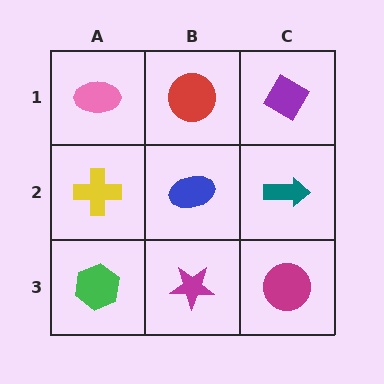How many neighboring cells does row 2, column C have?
3.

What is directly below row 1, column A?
A yellow cross.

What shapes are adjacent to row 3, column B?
A blue ellipse (row 2, column B), a green hexagon (row 3, column A), a magenta circle (row 3, column C).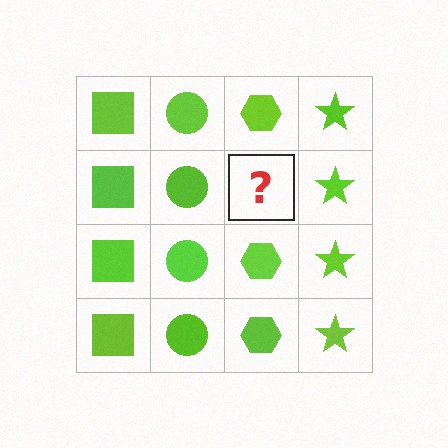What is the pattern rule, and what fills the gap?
The rule is that each column has a consistent shape. The gap should be filled with a lime hexagon.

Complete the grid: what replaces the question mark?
The question mark should be replaced with a lime hexagon.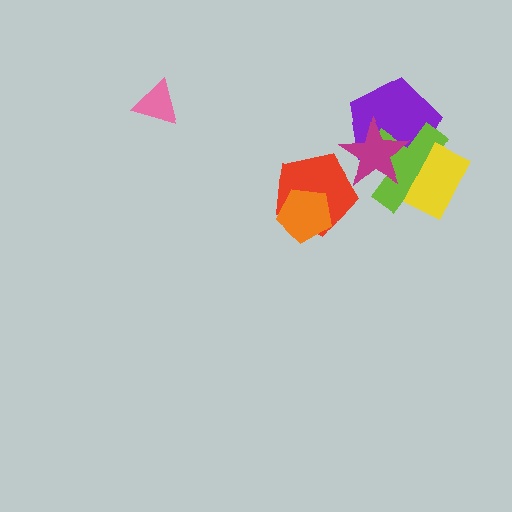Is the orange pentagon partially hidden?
No, no other shape covers it.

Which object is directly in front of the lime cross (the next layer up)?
The magenta star is directly in front of the lime cross.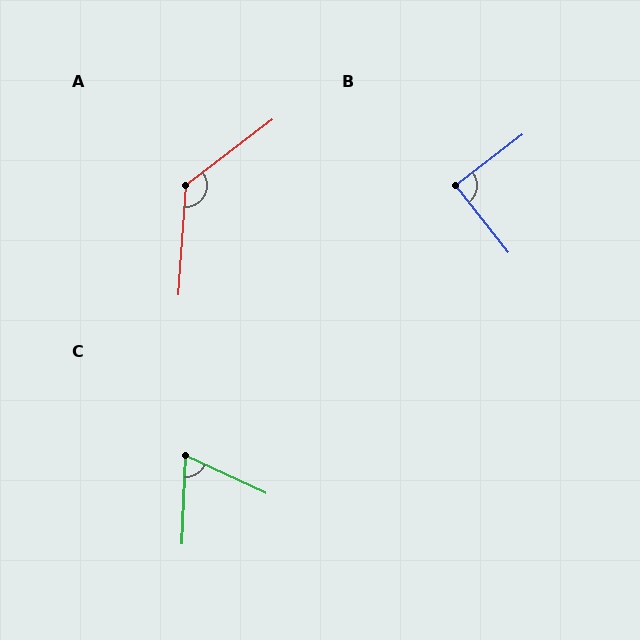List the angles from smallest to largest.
C (67°), B (89°), A (131°).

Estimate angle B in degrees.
Approximately 89 degrees.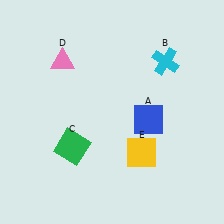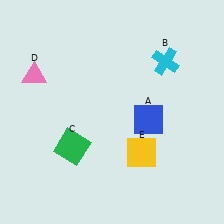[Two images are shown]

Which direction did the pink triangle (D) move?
The pink triangle (D) moved left.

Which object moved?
The pink triangle (D) moved left.